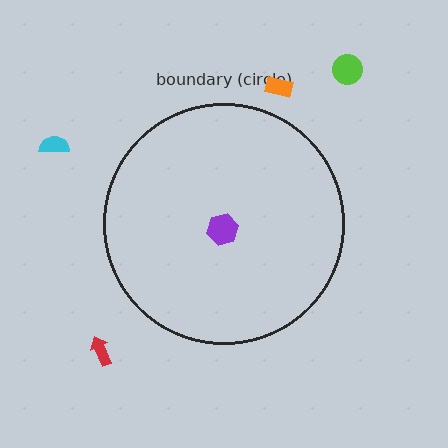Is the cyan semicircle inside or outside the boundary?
Outside.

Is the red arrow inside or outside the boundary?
Outside.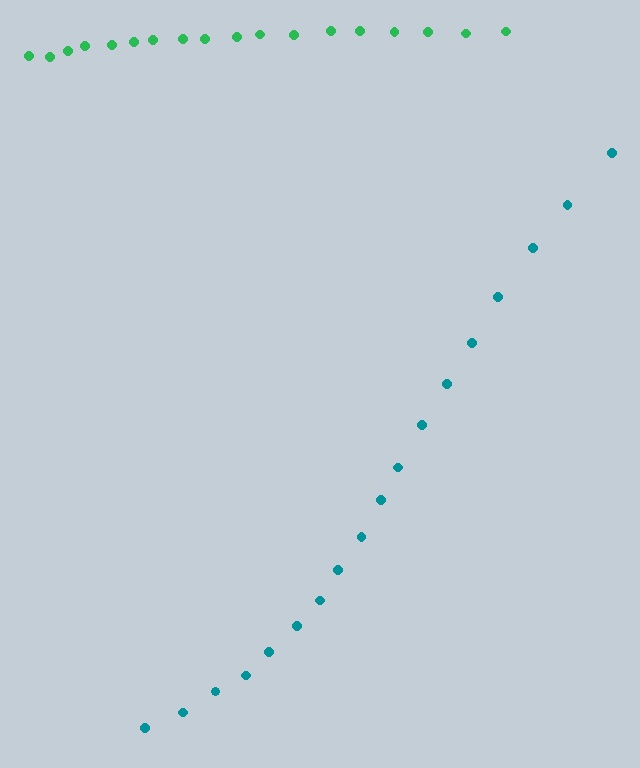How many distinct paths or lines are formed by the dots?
There are 2 distinct paths.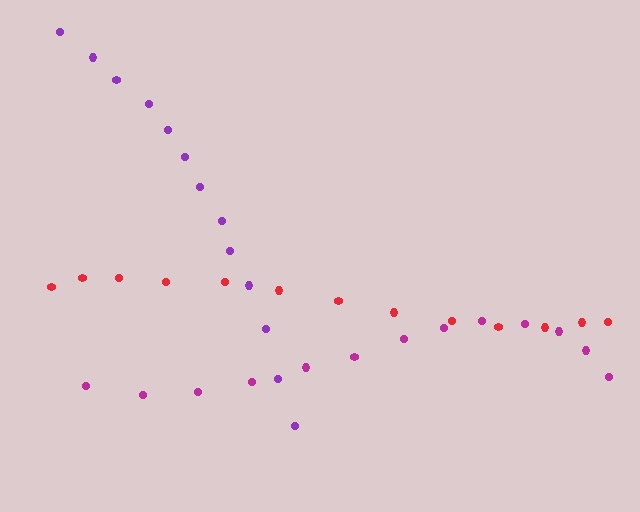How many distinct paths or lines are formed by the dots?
There are 3 distinct paths.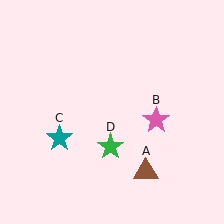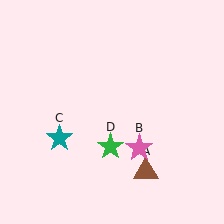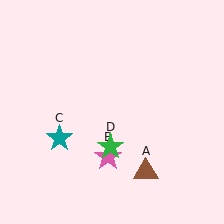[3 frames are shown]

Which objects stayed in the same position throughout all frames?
Brown triangle (object A) and teal star (object C) and green star (object D) remained stationary.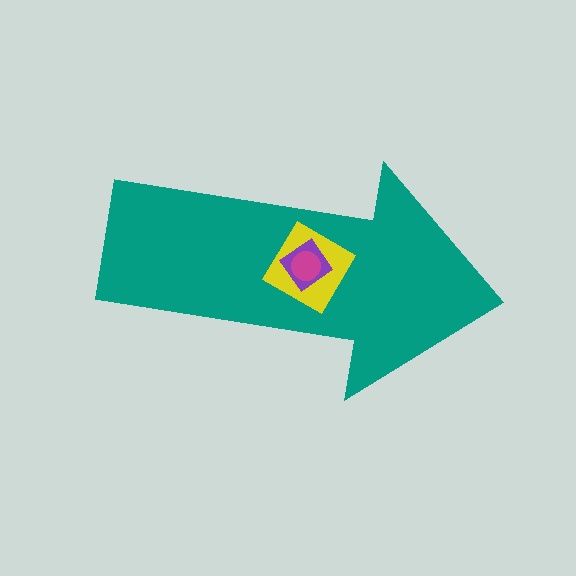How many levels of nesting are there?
4.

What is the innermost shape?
The magenta circle.